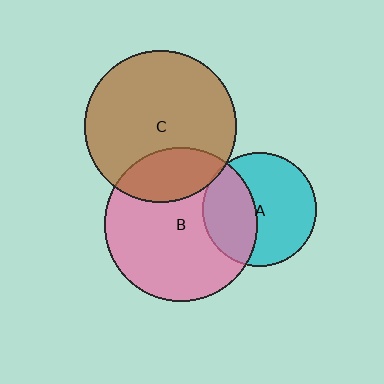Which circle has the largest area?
Circle B (pink).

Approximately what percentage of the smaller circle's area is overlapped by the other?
Approximately 5%.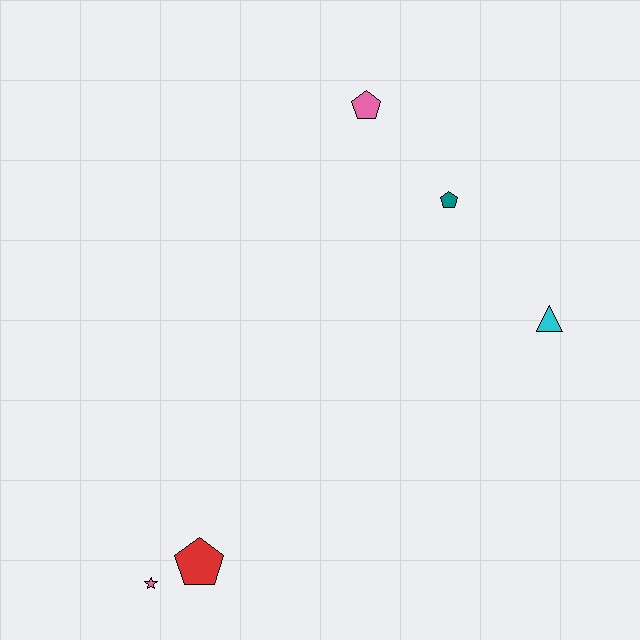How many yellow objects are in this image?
There are no yellow objects.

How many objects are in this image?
There are 5 objects.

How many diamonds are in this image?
There are no diamonds.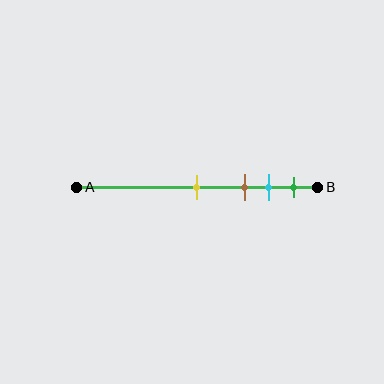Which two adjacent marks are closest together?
The cyan and green marks are the closest adjacent pair.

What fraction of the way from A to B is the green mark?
The green mark is approximately 90% (0.9) of the way from A to B.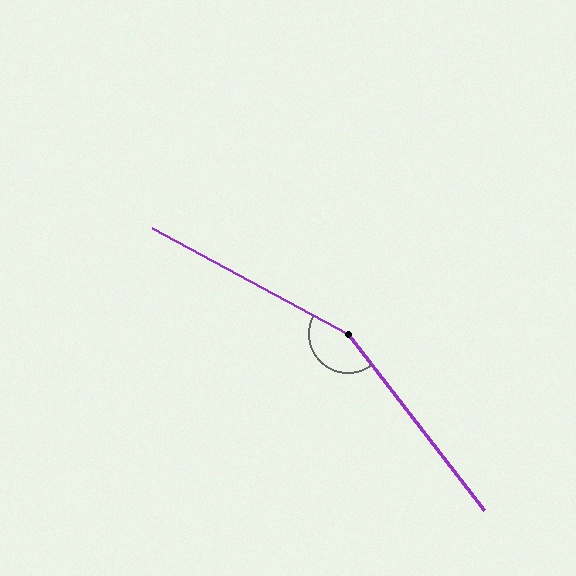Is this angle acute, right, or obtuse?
It is obtuse.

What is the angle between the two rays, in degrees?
Approximately 156 degrees.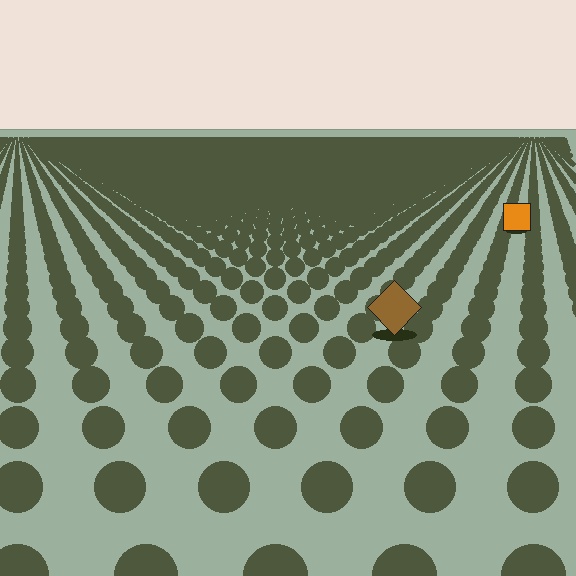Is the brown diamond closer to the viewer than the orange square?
Yes. The brown diamond is closer — you can tell from the texture gradient: the ground texture is coarser near it.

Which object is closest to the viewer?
The brown diamond is closest. The texture marks near it are larger and more spread out.